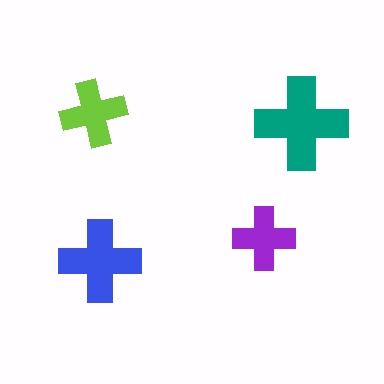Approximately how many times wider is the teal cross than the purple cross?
About 1.5 times wider.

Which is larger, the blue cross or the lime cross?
The blue one.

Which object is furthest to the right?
The teal cross is rightmost.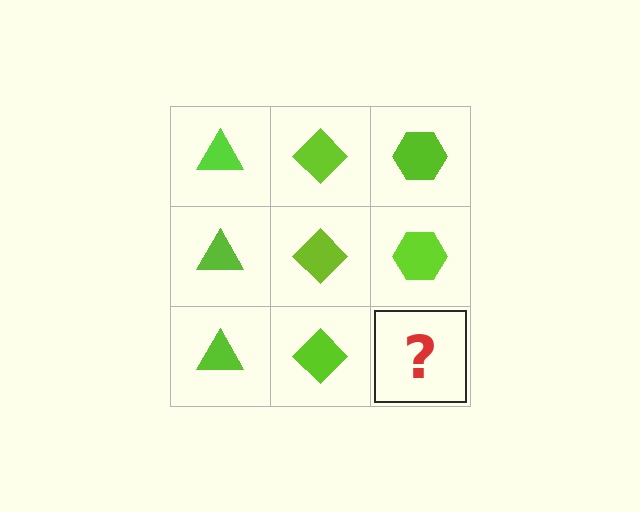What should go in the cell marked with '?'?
The missing cell should contain a lime hexagon.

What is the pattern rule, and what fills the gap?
The rule is that each column has a consistent shape. The gap should be filled with a lime hexagon.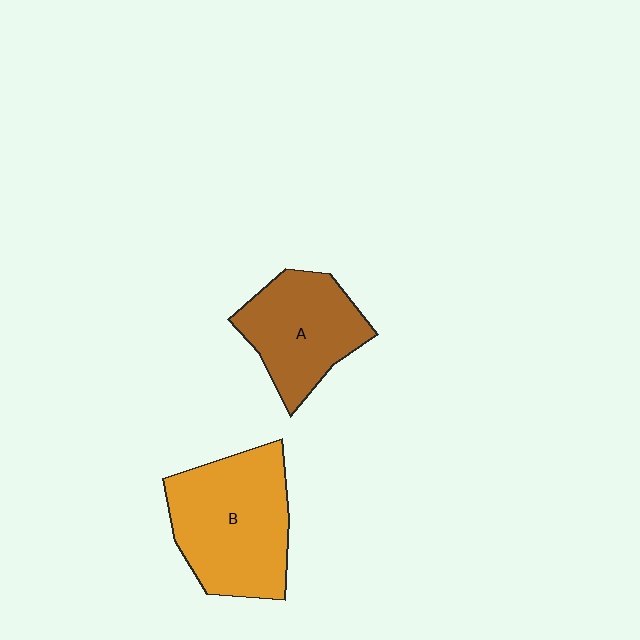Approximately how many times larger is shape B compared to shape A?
Approximately 1.3 times.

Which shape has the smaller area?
Shape A (brown).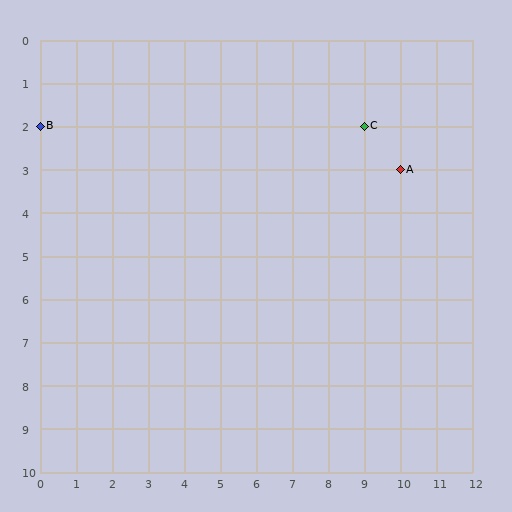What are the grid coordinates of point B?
Point B is at grid coordinates (0, 2).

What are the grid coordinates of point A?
Point A is at grid coordinates (10, 3).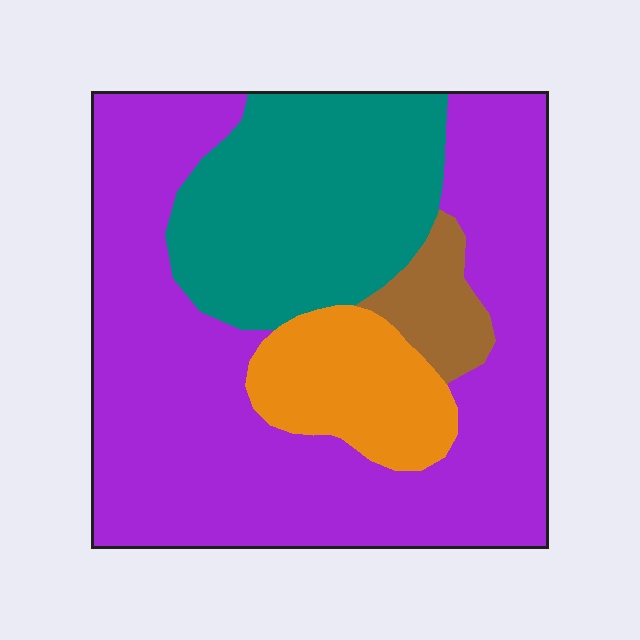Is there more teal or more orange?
Teal.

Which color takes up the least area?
Brown, at roughly 5%.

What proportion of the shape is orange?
Orange takes up about one eighth (1/8) of the shape.